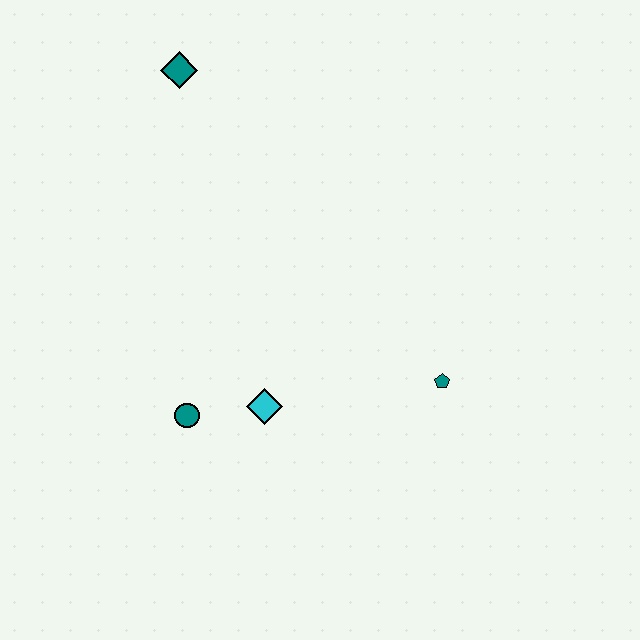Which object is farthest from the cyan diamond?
The teal diamond is farthest from the cyan diamond.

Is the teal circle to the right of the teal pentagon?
No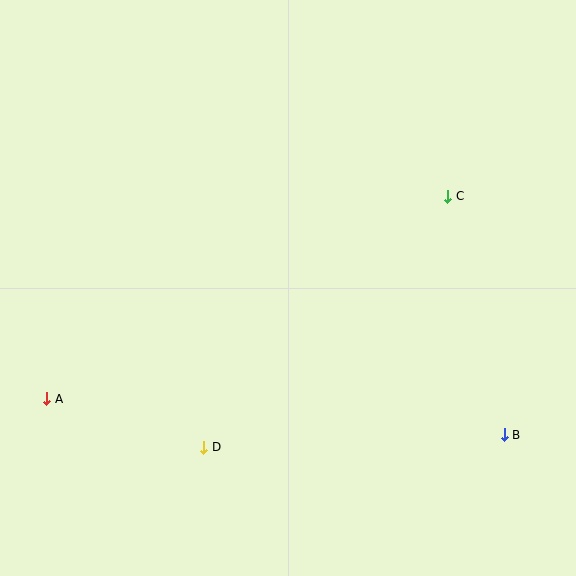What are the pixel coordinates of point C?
Point C is at (448, 196).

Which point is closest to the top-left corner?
Point A is closest to the top-left corner.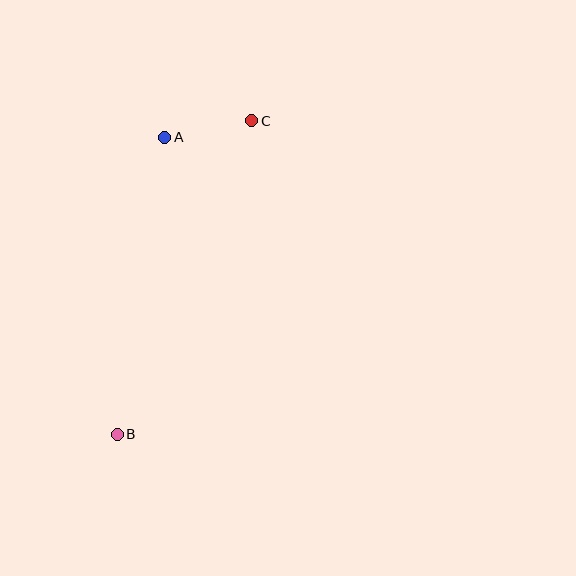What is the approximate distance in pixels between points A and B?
The distance between A and B is approximately 301 pixels.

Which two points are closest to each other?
Points A and C are closest to each other.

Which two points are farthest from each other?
Points B and C are farthest from each other.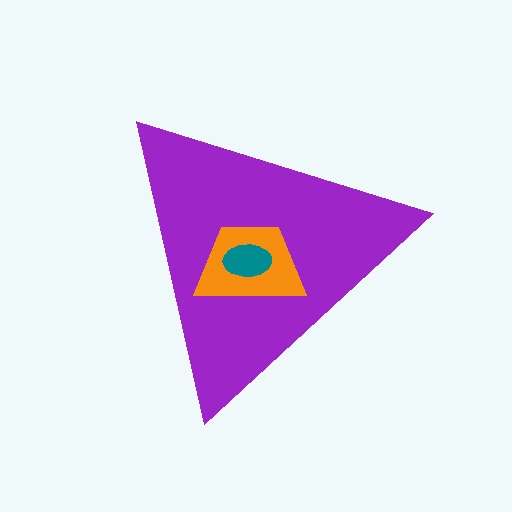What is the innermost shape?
The teal ellipse.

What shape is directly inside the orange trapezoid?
The teal ellipse.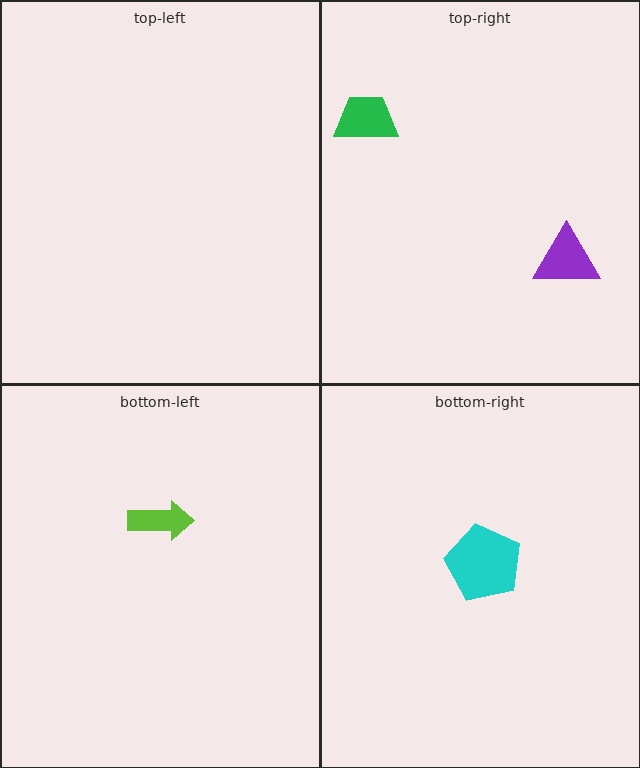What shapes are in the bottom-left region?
The lime arrow.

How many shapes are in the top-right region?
2.